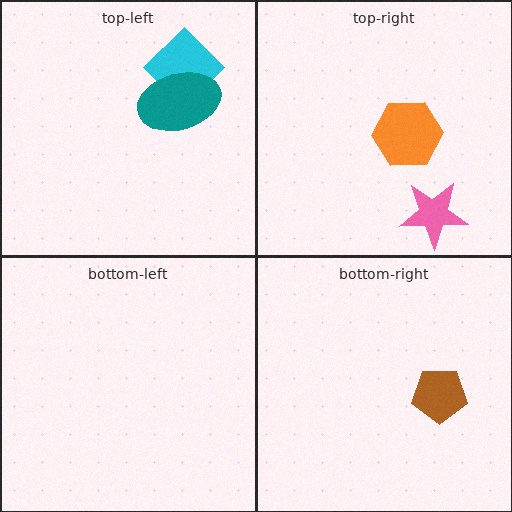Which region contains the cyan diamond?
The top-left region.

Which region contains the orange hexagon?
The top-right region.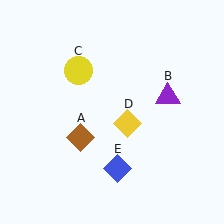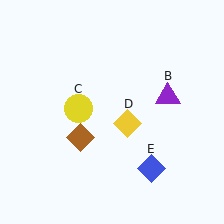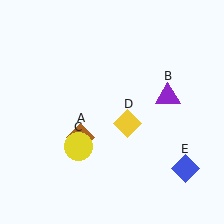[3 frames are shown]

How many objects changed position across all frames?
2 objects changed position: yellow circle (object C), blue diamond (object E).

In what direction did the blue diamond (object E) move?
The blue diamond (object E) moved right.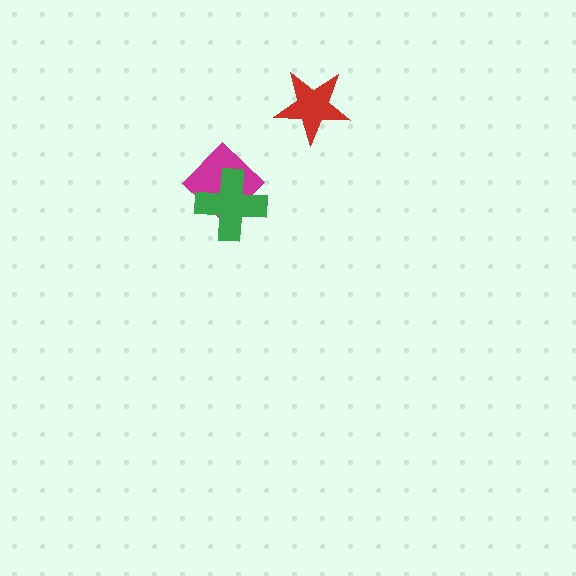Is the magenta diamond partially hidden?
Yes, it is partially covered by another shape.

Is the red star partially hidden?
No, no other shape covers it.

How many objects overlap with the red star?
0 objects overlap with the red star.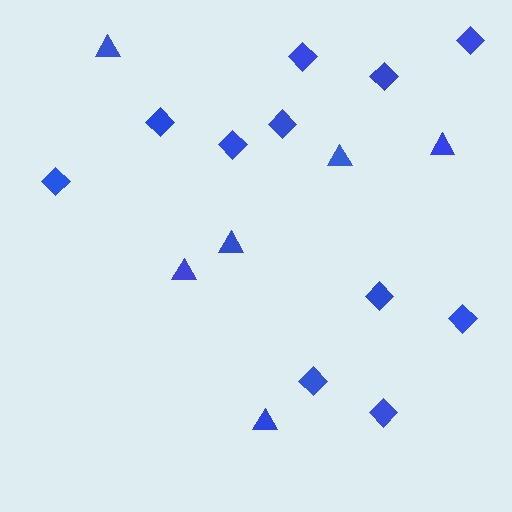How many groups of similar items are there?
There are 2 groups: one group of diamonds (11) and one group of triangles (6).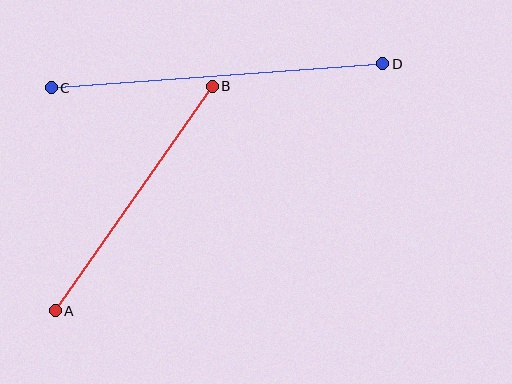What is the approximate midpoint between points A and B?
The midpoint is at approximately (134, 199) pixels.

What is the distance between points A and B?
The distance is approximately 274 pixels.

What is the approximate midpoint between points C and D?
The midpoint is at approximately (217, 76) pixels.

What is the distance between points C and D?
The distance is approximately 332 pixels.